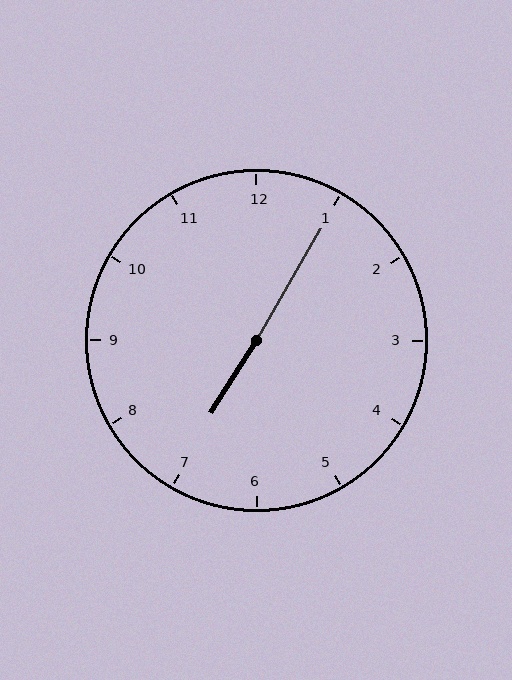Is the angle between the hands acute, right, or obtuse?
It is obtuse.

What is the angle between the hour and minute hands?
Approximately 178 degrees.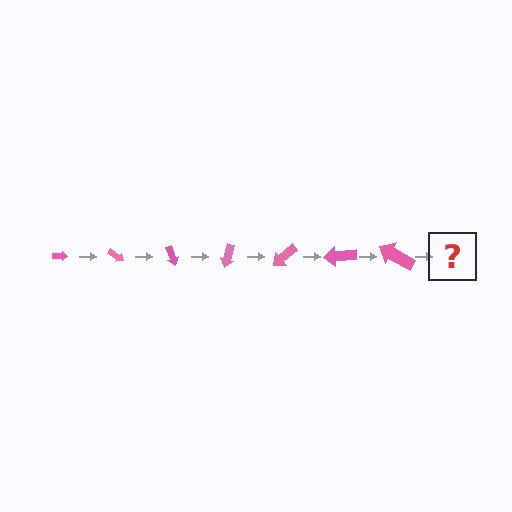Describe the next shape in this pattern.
It should be an arrow, larger than the previous one and rotated 245 degrees from the start.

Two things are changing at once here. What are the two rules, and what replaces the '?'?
The two rules are that the arrow grows larger each step and it rotates 35 degrees each step. The '?' should be an arrow, larger than the previous one and rotated 245 degrees from the start.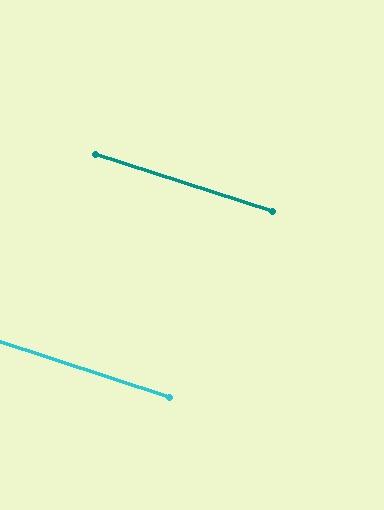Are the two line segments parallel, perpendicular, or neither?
Parallel — their directions differ by only 0.5°.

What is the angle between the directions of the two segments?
Approximately 1 degree.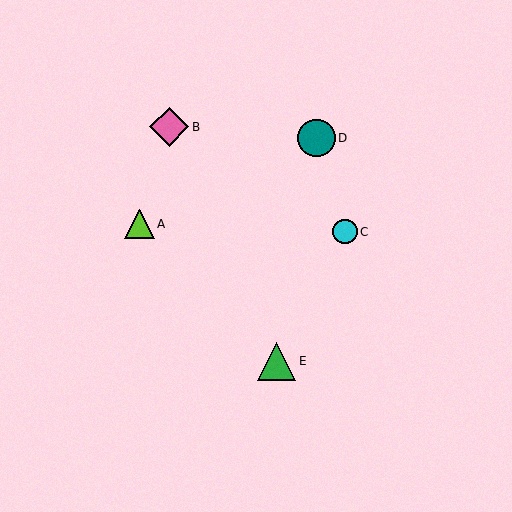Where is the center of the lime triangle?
The center of the lime triangle is at (140, 224).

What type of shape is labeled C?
Shape C is a cyan circle.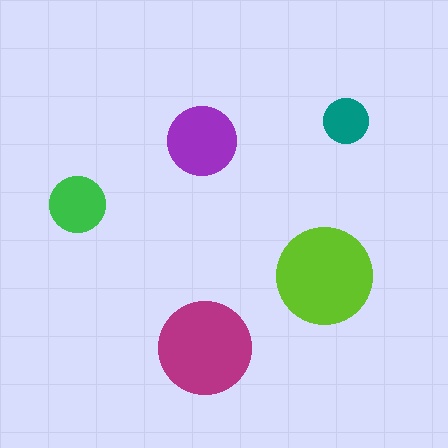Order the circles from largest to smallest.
the lime one, the magenta one, the purple one, the green one, the teal one.